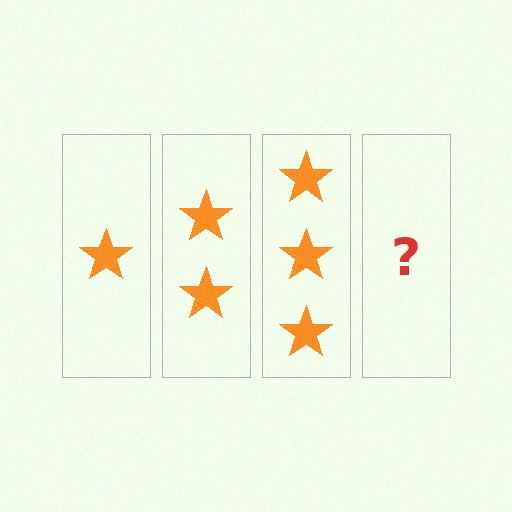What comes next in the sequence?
The next element should be 4 stars.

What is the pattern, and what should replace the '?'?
The pattern is that each step adds one more star. The '?' should be 4 stars.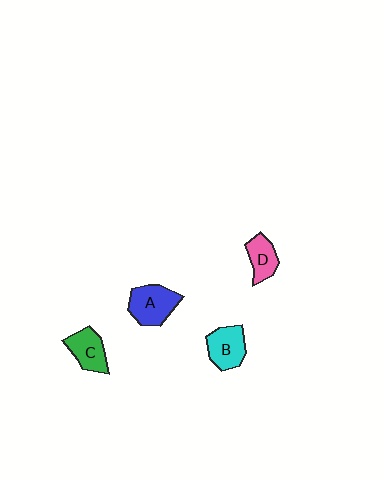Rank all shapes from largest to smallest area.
From largest to smallest: A (blue), B (cyan), C (green), D (pink).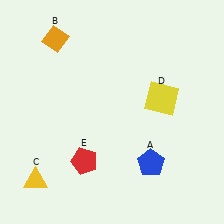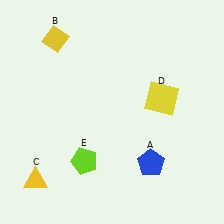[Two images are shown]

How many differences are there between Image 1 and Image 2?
There are 2 differences between the two images.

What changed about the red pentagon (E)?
In Image 1, E is red. In Image 2, it changed to lime.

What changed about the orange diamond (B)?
In Image 1, B is orange. In Image 2, it changed to yellow.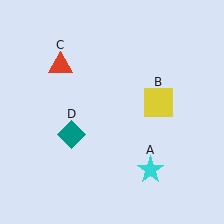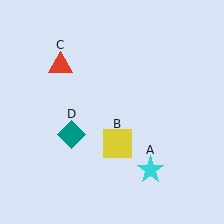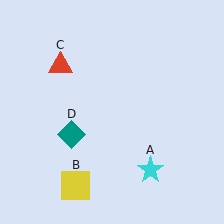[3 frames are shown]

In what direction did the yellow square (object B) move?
The yellow square (object B) moved down and to the left.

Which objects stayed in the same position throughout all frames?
Cyan star (object A) and red triangle (object C) and teal diamond (object D) remained stationary.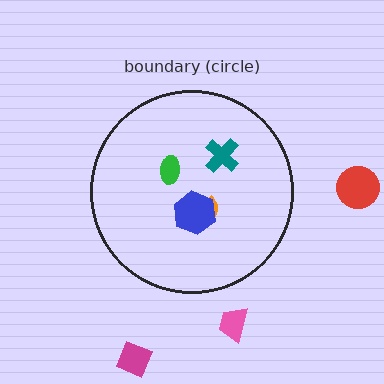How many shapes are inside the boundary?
4 inside, 3 outside.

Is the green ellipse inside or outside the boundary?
Inside.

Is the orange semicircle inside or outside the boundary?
Inside.